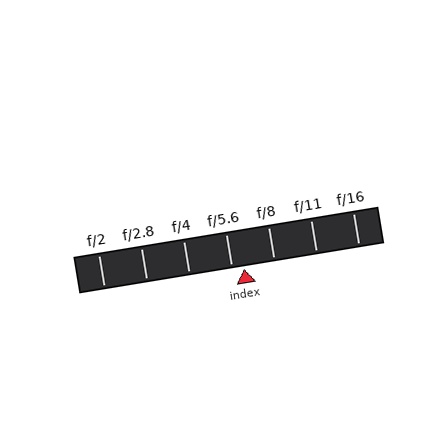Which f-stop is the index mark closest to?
The index mark is closest to f/5.6.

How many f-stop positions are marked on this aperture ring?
There are 7 f-stop positions marked.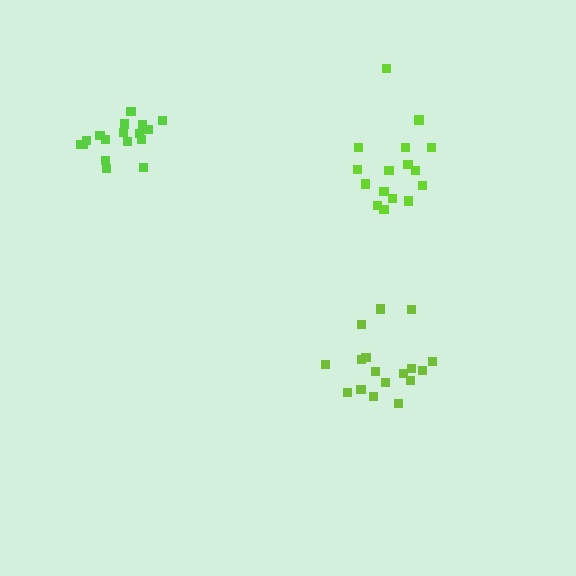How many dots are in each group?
Group 1: 16 dots, Group 2: 17 dots, Group 3: 18 dots (51 total).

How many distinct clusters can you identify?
There are 3 distinct clusters.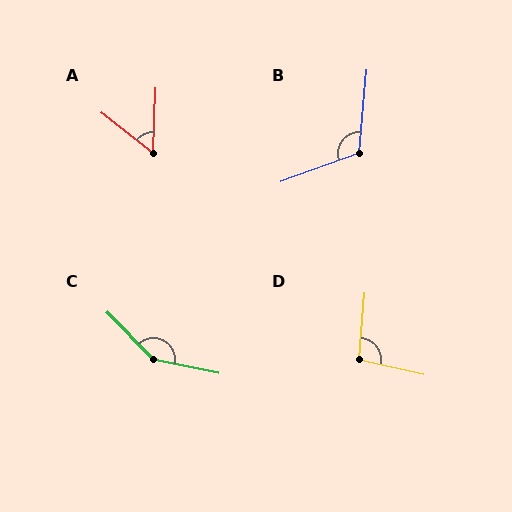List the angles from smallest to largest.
A (54°), D (98°), B (115°), C (146°).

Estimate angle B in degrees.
Approximately 115 degrees.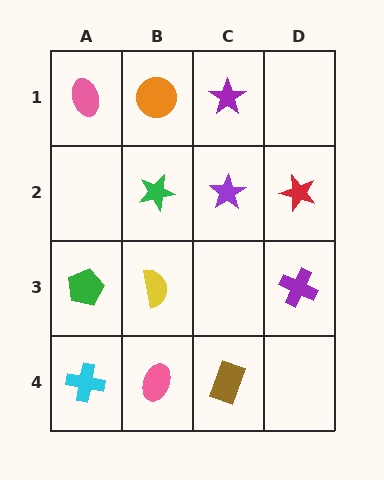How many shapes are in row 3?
3 shapes.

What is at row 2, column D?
A red star.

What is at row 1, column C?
A purple star.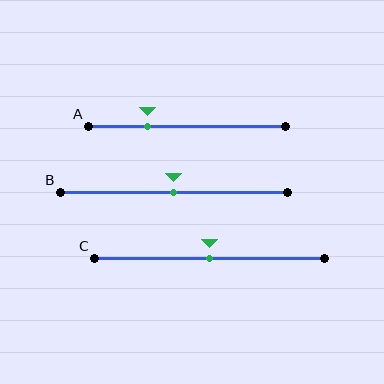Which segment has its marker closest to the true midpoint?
Segment B has its marker closest to the true midpoint.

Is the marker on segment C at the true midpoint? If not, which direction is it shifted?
Yes, the marker on segment C is at the true midpoint.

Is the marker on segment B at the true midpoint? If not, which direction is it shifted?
Yes, the marker on segment B is at the true midpoint.